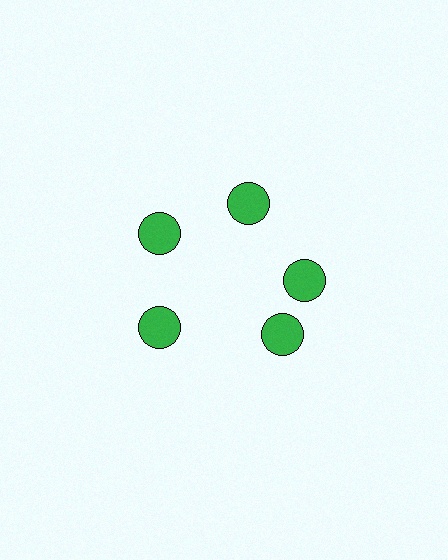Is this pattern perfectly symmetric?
No. The 5 green circles are arranged in a ring, but one element near the 5 o'clock position is rotated out of alignment along the ring, breaking the 5-fold rotational symmetry.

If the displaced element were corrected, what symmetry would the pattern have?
It would have 5-fold rotational symmetry — the pattern would map onto itself every 72 degrees.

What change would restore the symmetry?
The symmetry would be restored by rotating it back into even spacing with its neighbors so that all 5 circles sit at equal angles and equal distance from the center.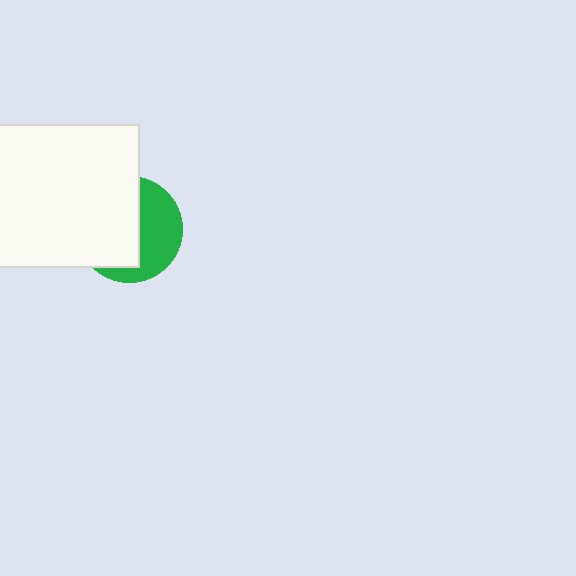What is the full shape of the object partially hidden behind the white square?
The partially hidden object is a green circle.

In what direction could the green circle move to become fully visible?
The green circle could move right. That would shift it out from behind the white square entirely.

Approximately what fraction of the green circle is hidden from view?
Roughly 56% of the green circle is hidden behind the white square.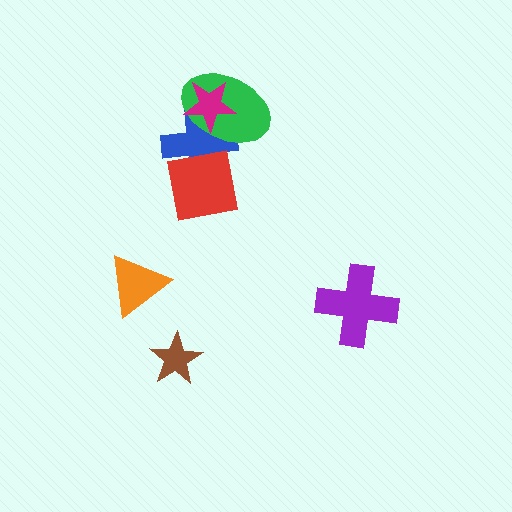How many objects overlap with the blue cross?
3 objects overlap with the blue cross.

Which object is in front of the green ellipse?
The magenta star is in front of the green ellipse.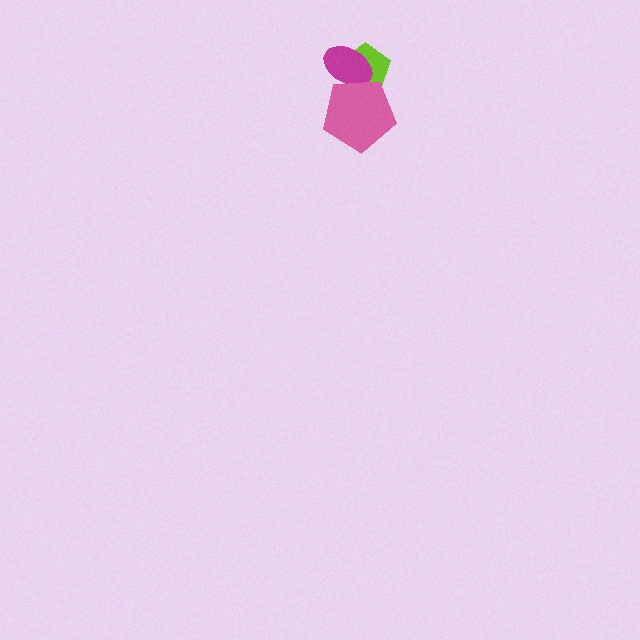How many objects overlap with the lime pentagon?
2 objects overlap with the lime pentagon.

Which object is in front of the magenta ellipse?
The pink pentagon is in front of the magenta ellipse.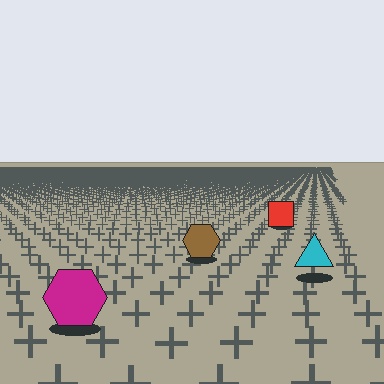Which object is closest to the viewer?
The magenta hexagon is closest. The texture marks near it are larger and more spread out.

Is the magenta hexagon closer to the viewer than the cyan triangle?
Yes. The magenta hexagon is closer — you can tell from the texture gradient: the ground texture is coarser near it.